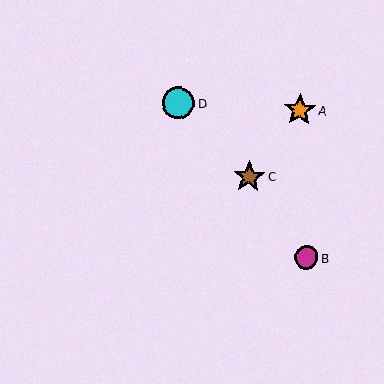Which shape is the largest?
The orange star (labeled A) is the largest.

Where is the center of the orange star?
The center of the orange star is at (300, 110).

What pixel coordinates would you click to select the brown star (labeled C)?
Click at (249, 177) to select the brown star C.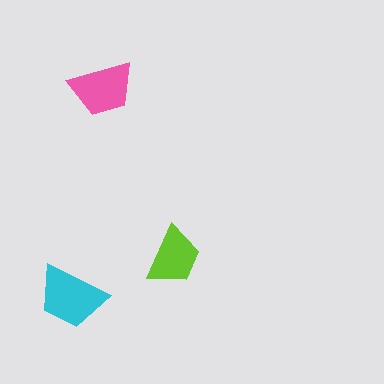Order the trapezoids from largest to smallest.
the cyan one, the pink one, the lime one.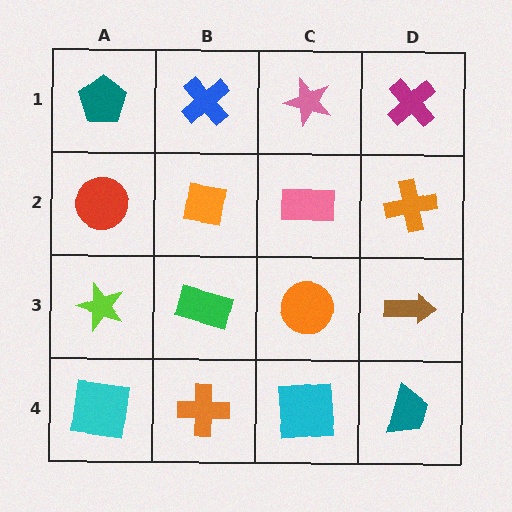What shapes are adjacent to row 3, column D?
An orange cross (row 2, column D), a teal trapezoid (row 4, column D), an orange circle (row 3, column C).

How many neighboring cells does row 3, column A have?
3.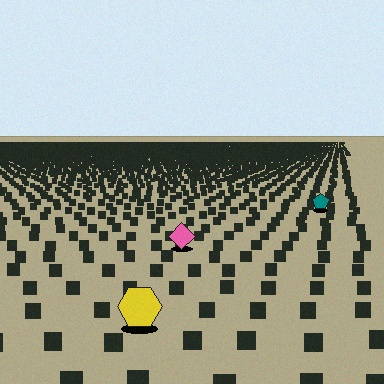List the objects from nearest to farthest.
From nearest to farthest: the yellow hexagon, the pink diamond, the teal pentagon.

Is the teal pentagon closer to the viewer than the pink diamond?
No. The pink diamond is closer — you can tell from the texture gradient: the ground texture is coarser near it.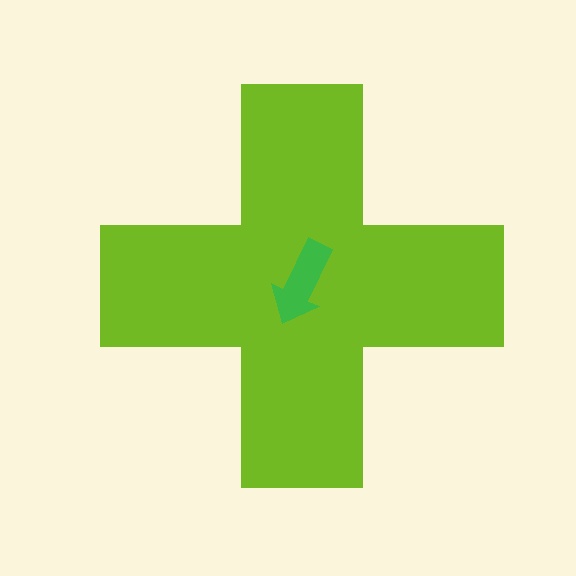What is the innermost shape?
The green arrow.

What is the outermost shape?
The lime cross.